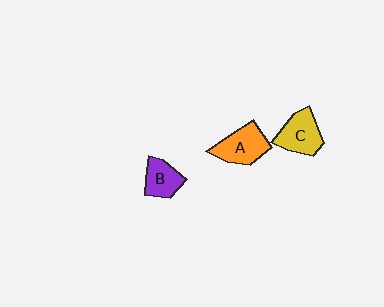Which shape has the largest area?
Shape A (orange).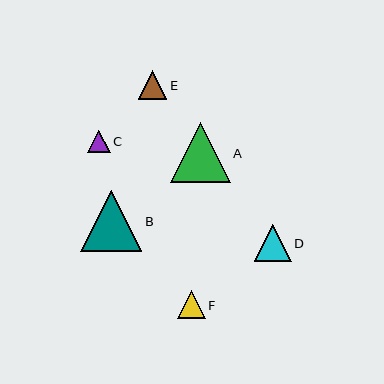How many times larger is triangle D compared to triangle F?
Triangle D is approximately 1.3 times the size of triangle F.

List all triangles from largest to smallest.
From largest to smallest: B, A, D, E, F, C.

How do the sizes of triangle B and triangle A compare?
Triangle B and triangle A are approximately the same size.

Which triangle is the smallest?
Triangle C is the smallest with a size of approximately 22 pixels.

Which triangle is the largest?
Triangle B is the largest with a size of approximately 61 pixels.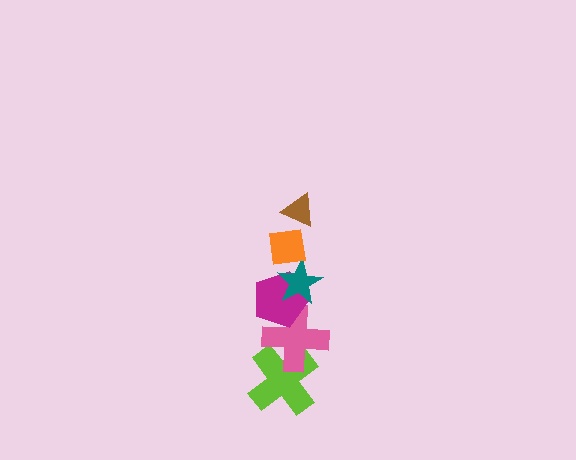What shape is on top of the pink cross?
The magenta pentagon is on top of the pink cross.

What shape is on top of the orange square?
The brown triangle is on top of the orange square.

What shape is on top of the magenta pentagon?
The teal star is on top of the magenta pentagon.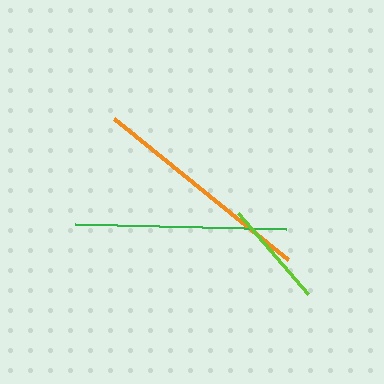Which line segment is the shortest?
The lime line is the shortest at approximately 107 pixels.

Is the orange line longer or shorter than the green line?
The orange line is longer than the green line.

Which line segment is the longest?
The orange line is the longest at approximately 224 pixels.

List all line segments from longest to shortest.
From longest to shortest: orange, green, lime.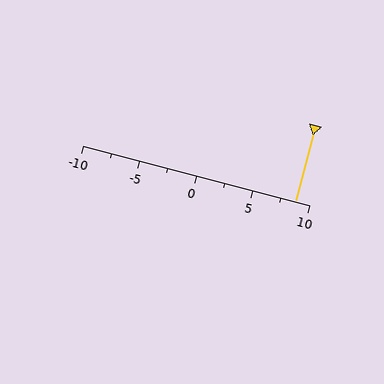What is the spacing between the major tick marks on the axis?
The major ticks are spaced 5 apart.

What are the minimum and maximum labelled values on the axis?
The axis runs from -10 to 10.